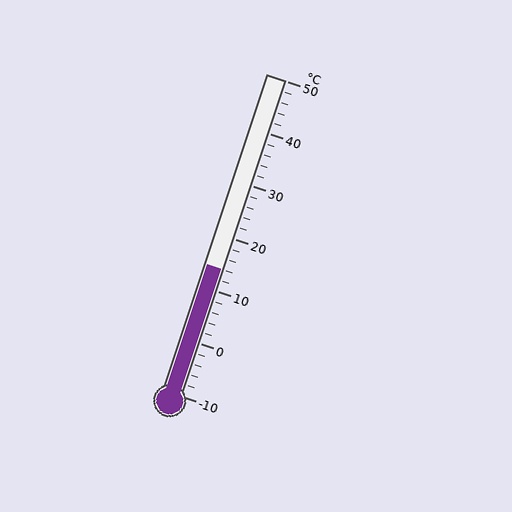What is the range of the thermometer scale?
The thermometer scale ranges from -10°C to 50°C.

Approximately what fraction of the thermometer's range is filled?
The thermometer is filled to approximately 40% of its range.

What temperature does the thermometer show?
The thermometer shows approximately 14°C.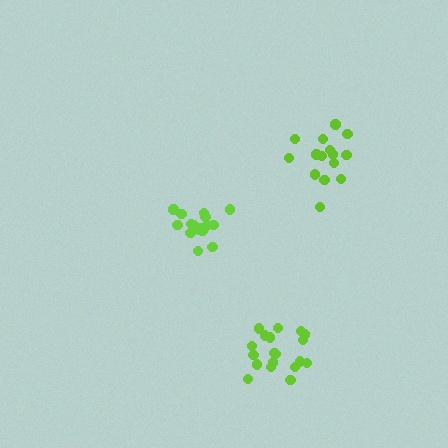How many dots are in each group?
Group 1: 15 dots, Group 2: 17 dots, Group 3: 19 dots (51 total).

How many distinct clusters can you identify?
There are 3 distinct clusters.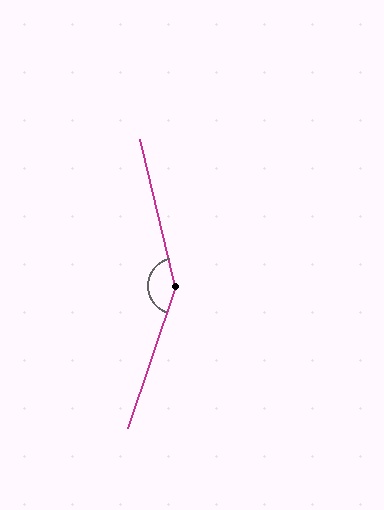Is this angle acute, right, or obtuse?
It is obtuse.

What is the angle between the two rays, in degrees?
Approximately 148 degrees.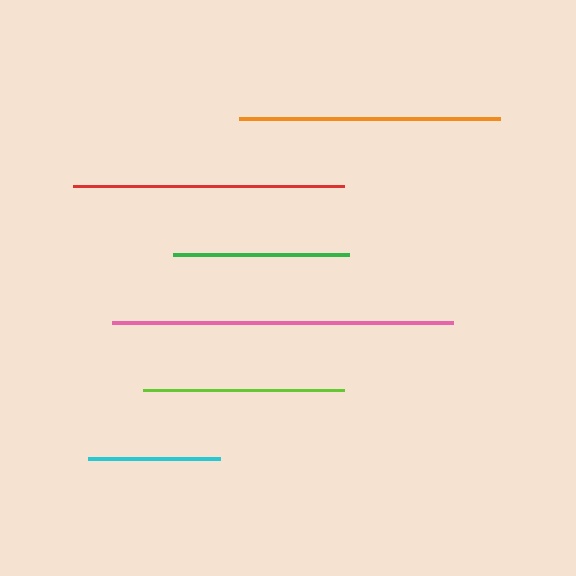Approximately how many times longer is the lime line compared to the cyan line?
The lime line is approximately 1.5 times the length of the cyan line.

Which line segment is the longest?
The pink line is the longest at approximately 340 pixels.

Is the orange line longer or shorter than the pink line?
The pink line is longer than the orange line.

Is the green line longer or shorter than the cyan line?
The green line is longer than the cyan line.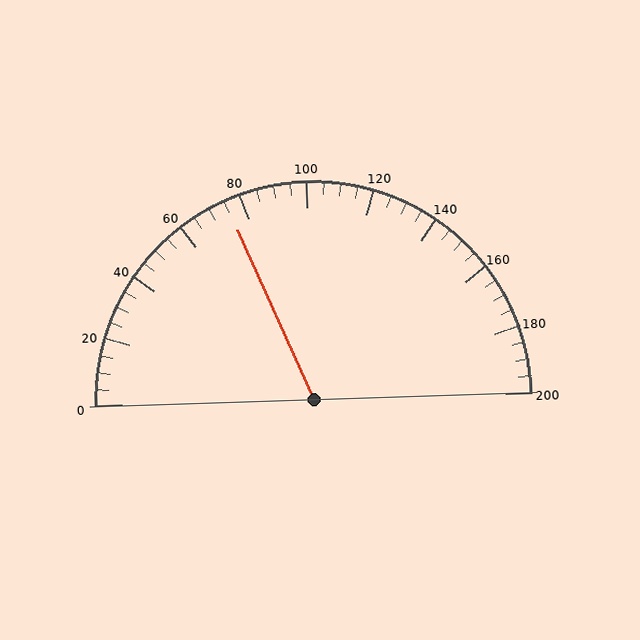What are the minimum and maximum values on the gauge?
The gauge ranges from 0 to 200.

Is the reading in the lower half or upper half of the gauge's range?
The reading is in the lower half of the range (0 to 200).